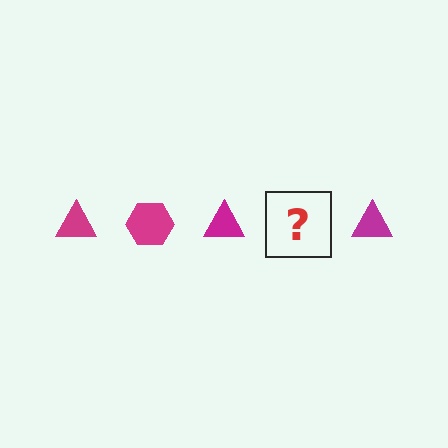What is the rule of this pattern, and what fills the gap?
The rule is that the pattern cycles through triangle, hexagon shapes in magenta. The gap should be filled with a magenta hexagon.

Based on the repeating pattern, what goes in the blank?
The blank should be a magenta hexagon.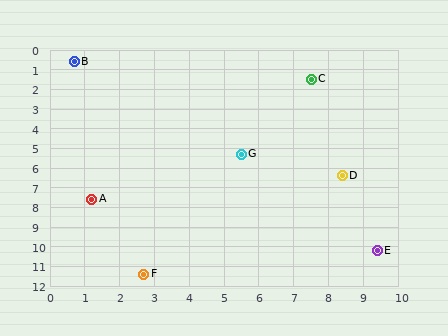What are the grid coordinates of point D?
Point D is at approximately (8.4, 6.4).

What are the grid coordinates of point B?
Point B is at approximately (0.7, 0.6).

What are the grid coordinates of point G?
Point G is at approximately (5.5, 5.3).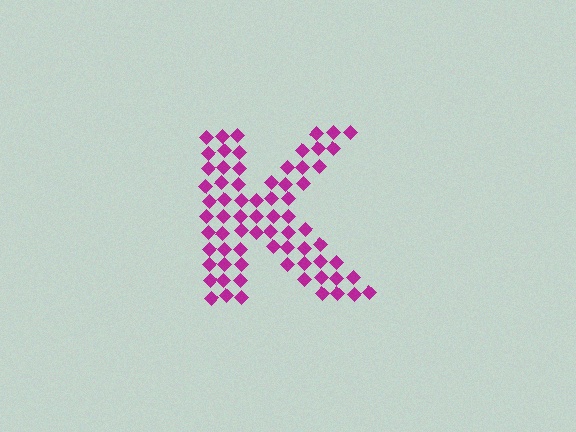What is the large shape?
The large shape is the letter K.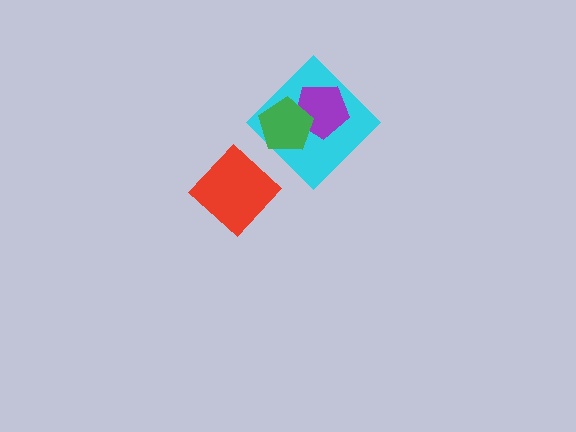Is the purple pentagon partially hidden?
Yes, it is partially covered by another shape.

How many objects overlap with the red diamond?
0 objects overlap with the red diamond.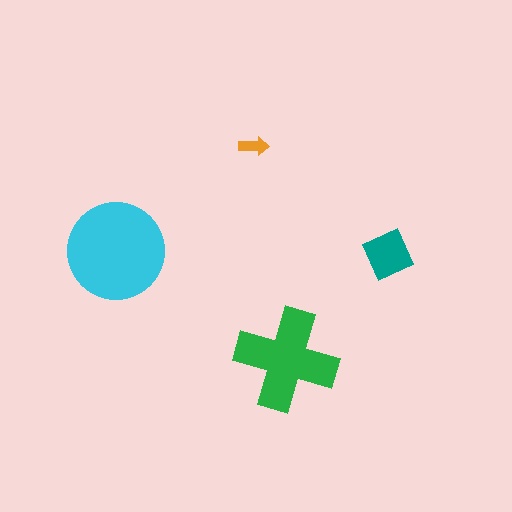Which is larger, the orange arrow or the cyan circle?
The cyan circle.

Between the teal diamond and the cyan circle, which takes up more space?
The cyan circle.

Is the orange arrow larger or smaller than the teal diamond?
Smaller.